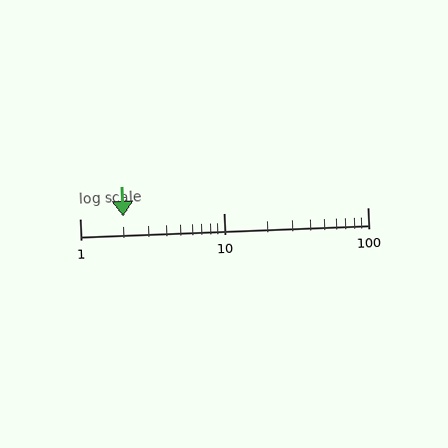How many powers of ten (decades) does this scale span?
The scale spans 2 decades, from 1 to 100.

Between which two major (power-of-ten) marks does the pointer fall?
The pointer is between 1 and 10.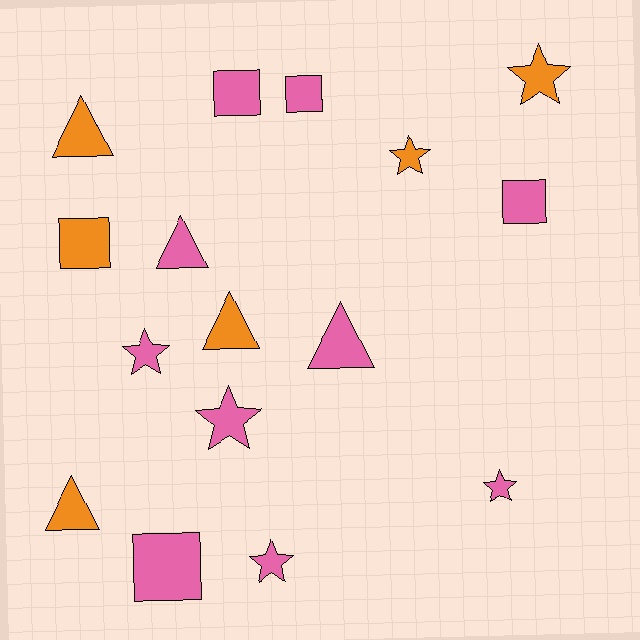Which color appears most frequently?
Pink, with 10 objects.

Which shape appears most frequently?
Star, with 6 objects.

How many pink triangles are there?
There are 2 pink triangles.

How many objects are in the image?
There are 16 objects.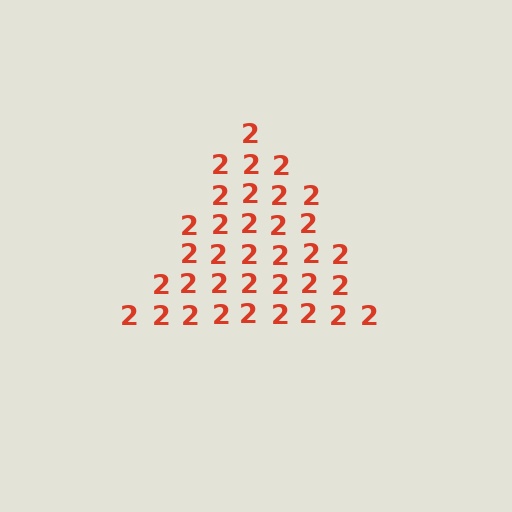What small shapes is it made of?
It is made of small digit 2's.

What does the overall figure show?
The overall figure shows a triangle.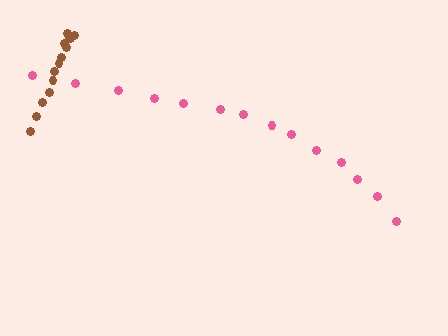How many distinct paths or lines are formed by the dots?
There are 2 distinct paths.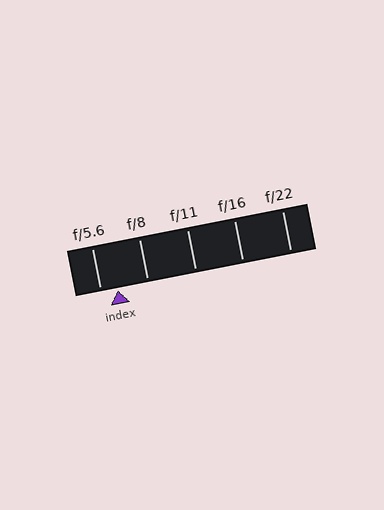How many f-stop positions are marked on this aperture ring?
There are 5 f-stop positions marked.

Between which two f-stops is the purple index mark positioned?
The index mark is between f/5.6 and f/8.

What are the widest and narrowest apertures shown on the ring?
The widest aperture shown is f/5.6 and the narrowest is f/22.